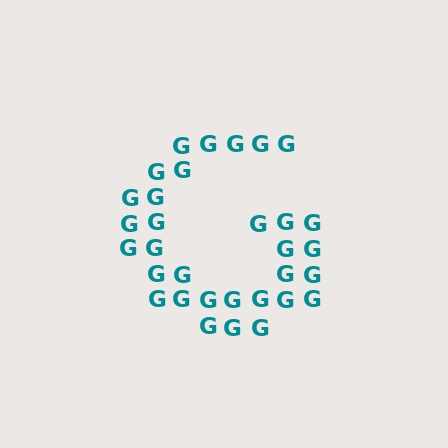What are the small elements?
The small elements are letter G's.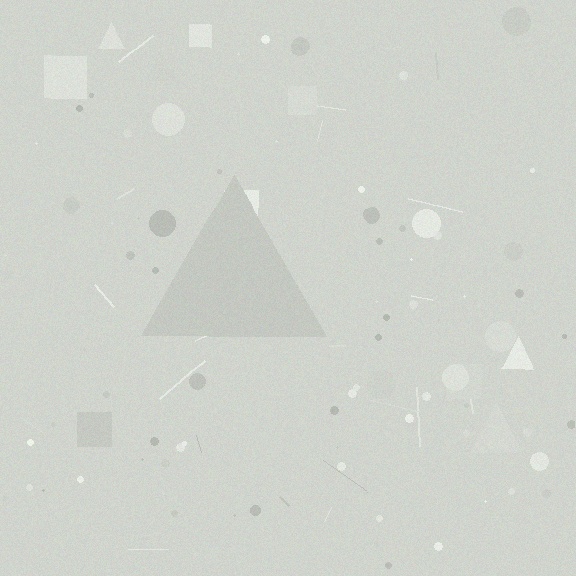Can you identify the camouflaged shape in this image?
The camouflaged shape is a triangle.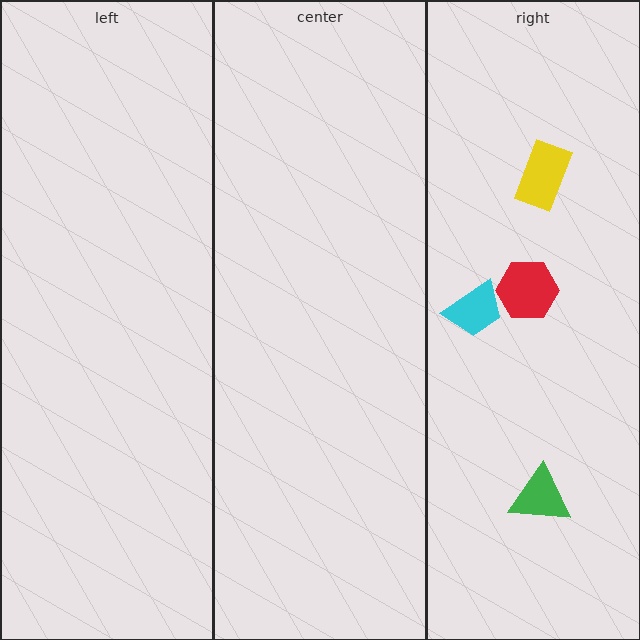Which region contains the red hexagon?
The right region.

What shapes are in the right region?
The cyan trapezoid, the green triangle, the red hexagon, the yellow rectangle.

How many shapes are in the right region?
4.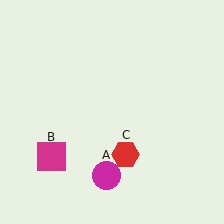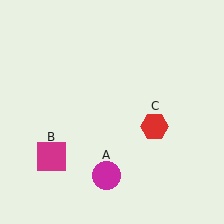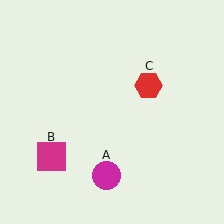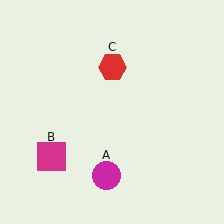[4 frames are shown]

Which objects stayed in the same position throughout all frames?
Magenta circle (object A) and magenta square (object B) remained stationary.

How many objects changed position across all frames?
1 object changed position: red hexagon (object C).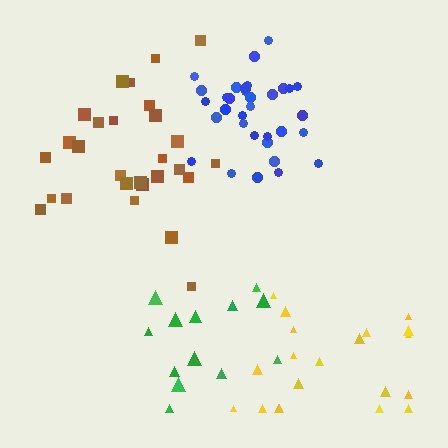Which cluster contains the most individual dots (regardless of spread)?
Blue (33).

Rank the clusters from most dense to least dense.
blue, brown, green, yellow.